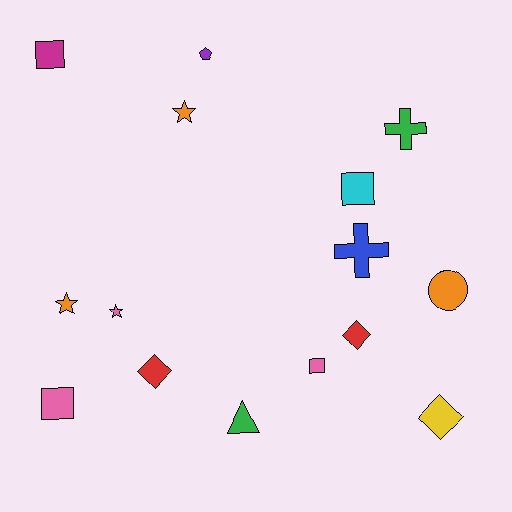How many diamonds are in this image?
There are 3 diamonds.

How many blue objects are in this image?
There is 1 blue object.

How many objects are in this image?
There are 15 objects.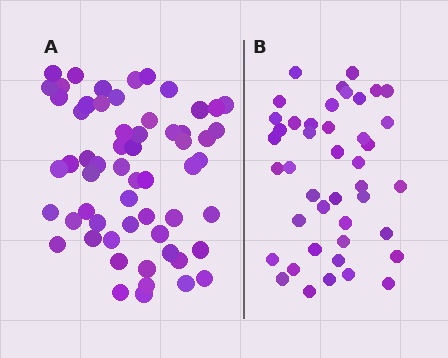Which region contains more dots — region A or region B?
Region A (the left region) has more dots.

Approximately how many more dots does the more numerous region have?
Region A has approximately 15 more dots than region B.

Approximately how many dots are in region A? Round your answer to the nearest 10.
About 60 dots.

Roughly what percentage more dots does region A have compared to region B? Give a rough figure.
About 40% more.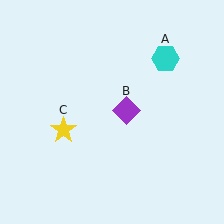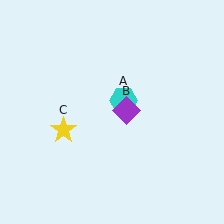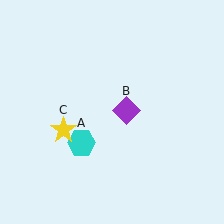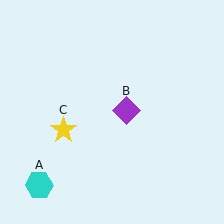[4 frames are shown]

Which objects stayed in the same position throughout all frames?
Purple diamond (object B) and yellow star (object C) remained stationary.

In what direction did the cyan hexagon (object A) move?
The cyan hexagon (object A) moved down and to the left.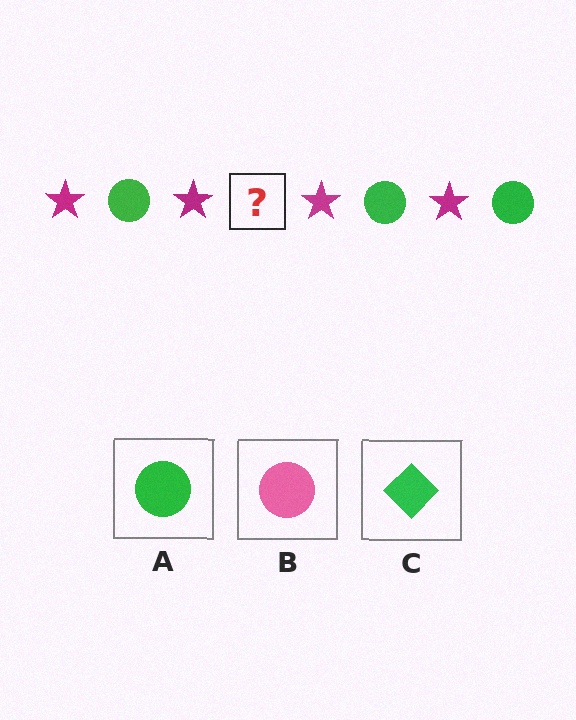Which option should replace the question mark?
Option A.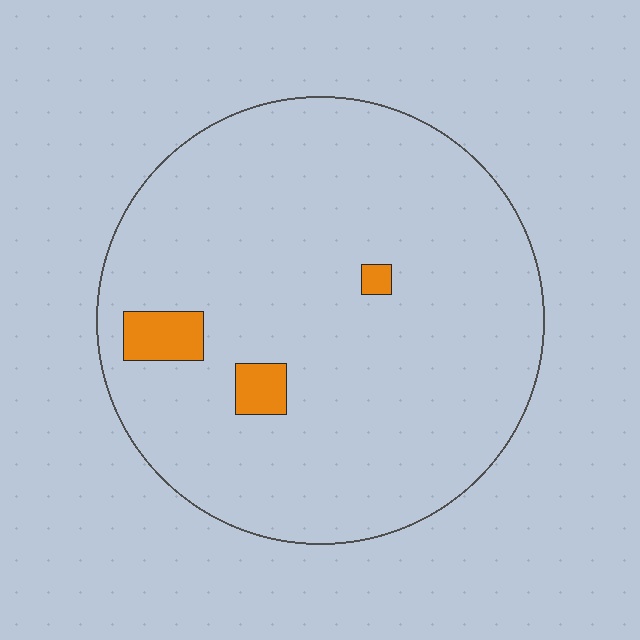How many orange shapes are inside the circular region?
3.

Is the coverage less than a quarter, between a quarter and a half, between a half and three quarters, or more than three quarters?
Less than a quarter.